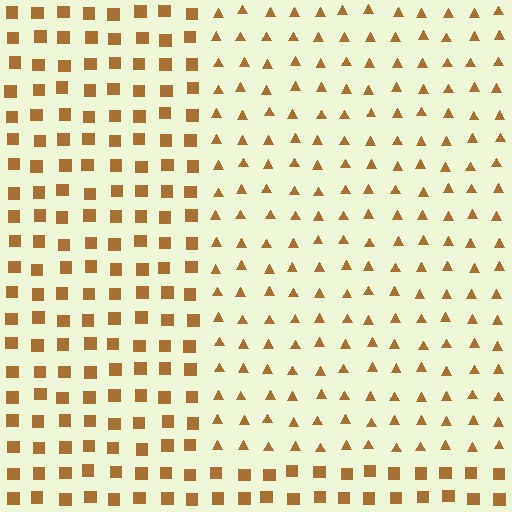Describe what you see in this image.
The image is filled with small brown elements arranged in a uniform grid. A rectangle-shaped region contains triangles, while the surrounding area contains squares. The boundary is defined purely by the change in element shape.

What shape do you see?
I see a rectangle.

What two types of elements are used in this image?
The image uses triangles inside the rectangle region and squares outside it.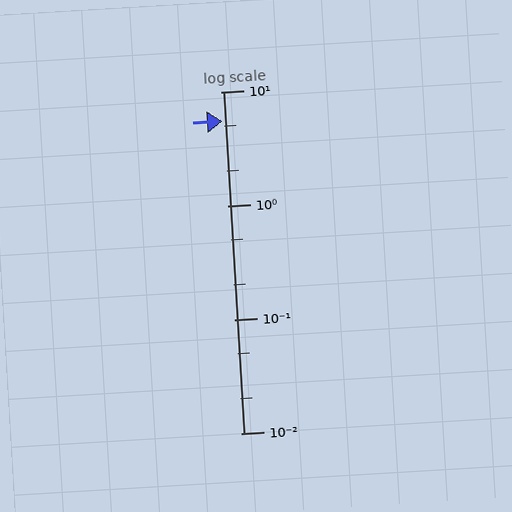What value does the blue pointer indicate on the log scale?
The pointer indicates approximately 5.5.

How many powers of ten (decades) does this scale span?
The scale spans 3 decades, from 0.01 to 10.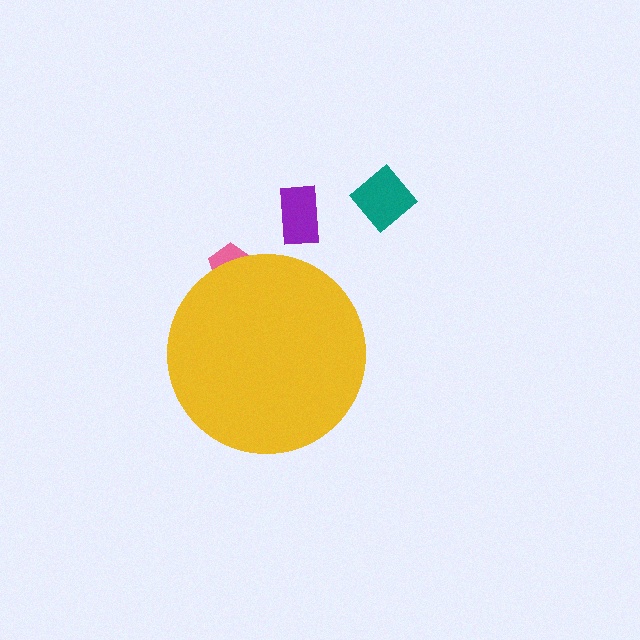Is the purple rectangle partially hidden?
No, the purple rectangle is fully visible.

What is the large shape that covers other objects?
A yellow circle.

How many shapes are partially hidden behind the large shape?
1 shape is partially hidden.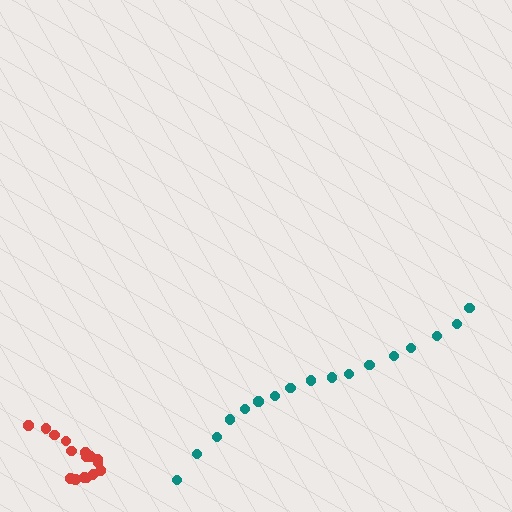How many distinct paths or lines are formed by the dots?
There are 2 distinct paths.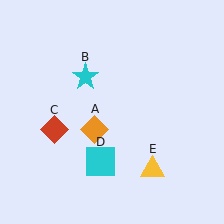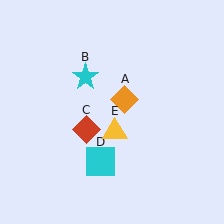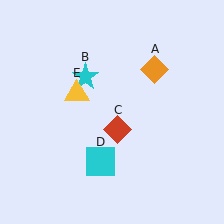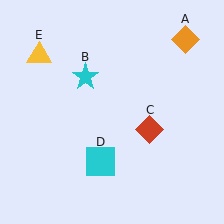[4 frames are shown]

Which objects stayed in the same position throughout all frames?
Cyan star (object B) and cyan square (object D) remained stationary.